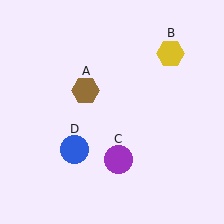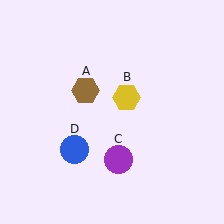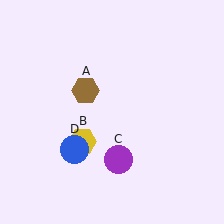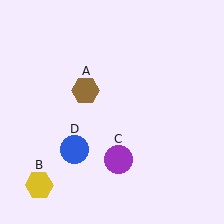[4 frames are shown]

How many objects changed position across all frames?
1 object changed position: yellow hexagon (object B).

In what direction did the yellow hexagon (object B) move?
The yellow hexagon (object B) moved down and to the left.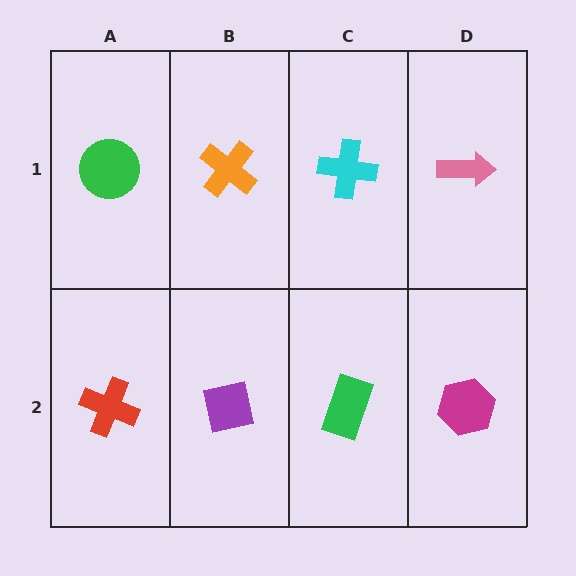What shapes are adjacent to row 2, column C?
A cyan cross (row 1, column C), a purple square (row 2, column B), a magenta hexagon (row 2, column D).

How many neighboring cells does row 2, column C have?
3.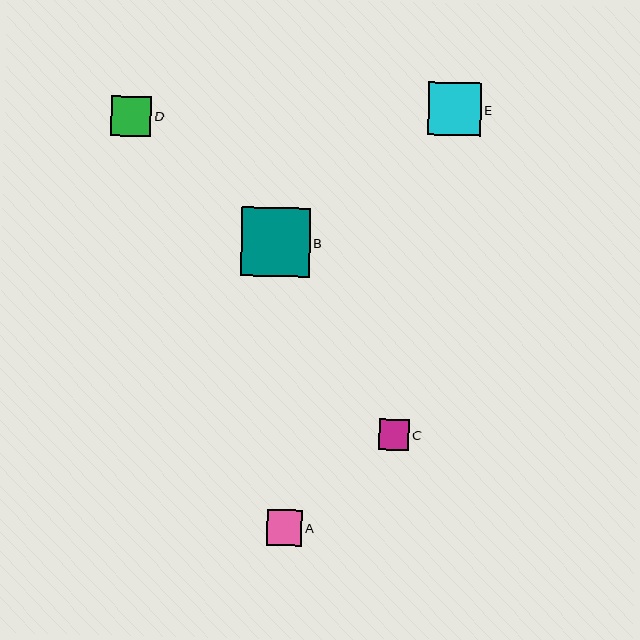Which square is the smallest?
Square C is the smallest with a size of approximately 31 pixels.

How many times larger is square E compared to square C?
Square E is approximately 1.7 times the size of square C.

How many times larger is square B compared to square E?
Square B is approximately 1.3 times the size of square E.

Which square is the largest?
Square B is the largest with a size of approximately 69 pixels.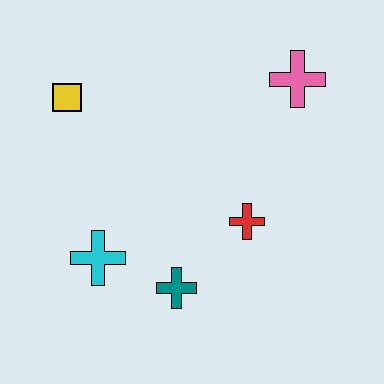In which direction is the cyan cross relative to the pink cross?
The cyan cross is to the left of the pink cross.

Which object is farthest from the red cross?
The yellow square is farthest from the red cross.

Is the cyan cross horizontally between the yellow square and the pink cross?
Yes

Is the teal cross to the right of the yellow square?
Yes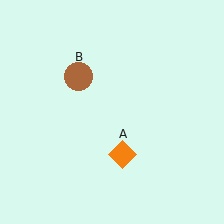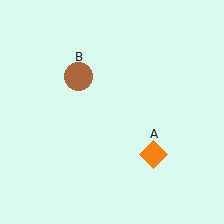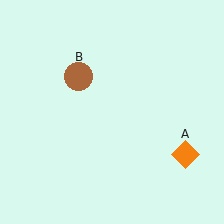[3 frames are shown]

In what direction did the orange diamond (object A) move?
The orange diamond (object A) moved right.